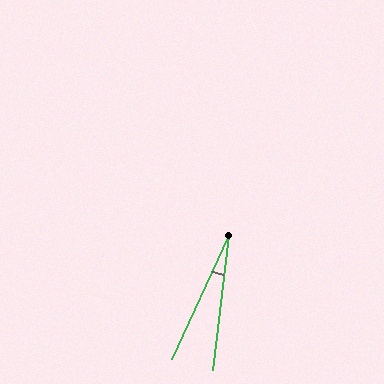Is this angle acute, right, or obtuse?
It is acute.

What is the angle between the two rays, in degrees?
Approximately 18 degrees.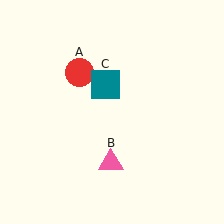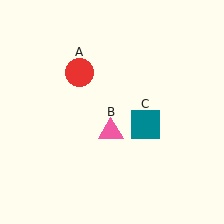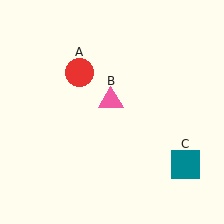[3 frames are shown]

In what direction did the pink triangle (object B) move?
The pink triangle (object B) moved up.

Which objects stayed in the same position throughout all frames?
Red circle (object A) remained stationary.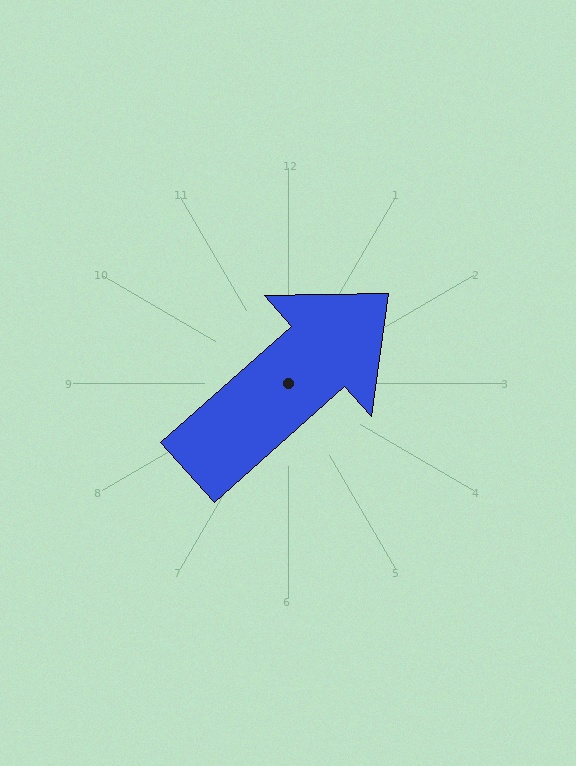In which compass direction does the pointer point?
Northeast.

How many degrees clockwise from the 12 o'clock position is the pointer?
Approximately 48 degrees.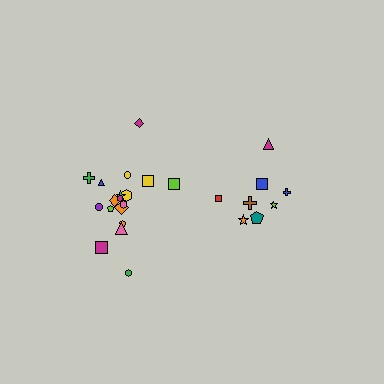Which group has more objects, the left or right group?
The left group.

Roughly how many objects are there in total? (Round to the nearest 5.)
Roughly 25 objects in total.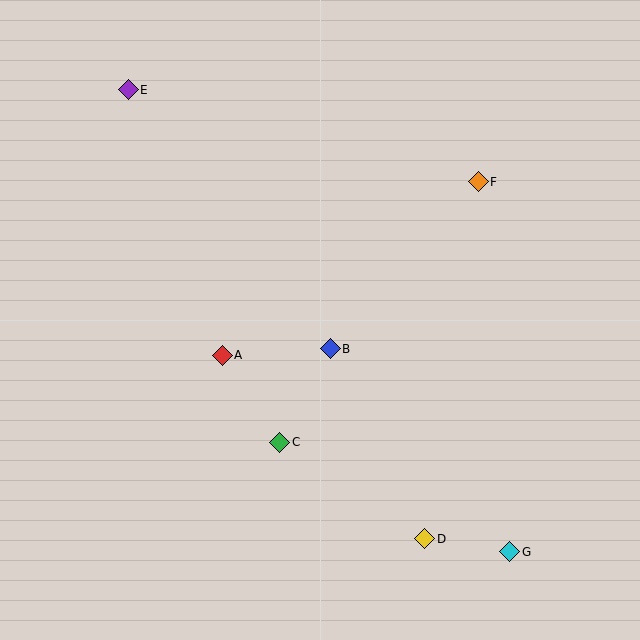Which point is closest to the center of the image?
Point B at (330, 349) is closest to the center.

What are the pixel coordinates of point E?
Point E is at (128, 90).